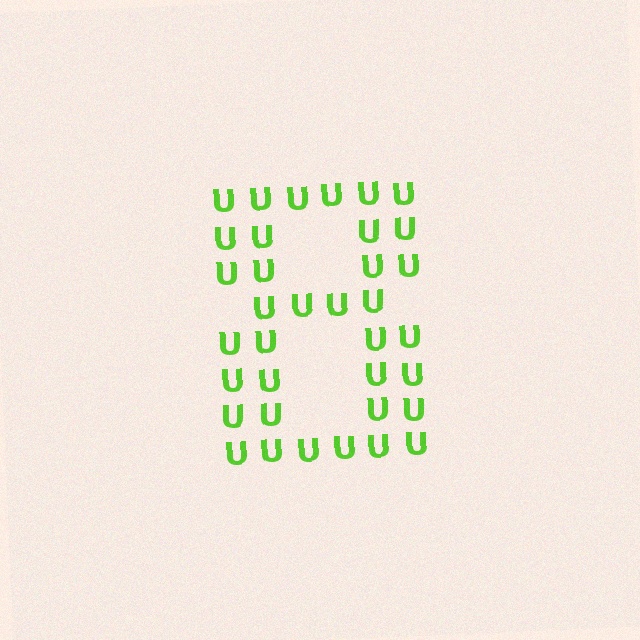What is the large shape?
The large shape is the digit 8.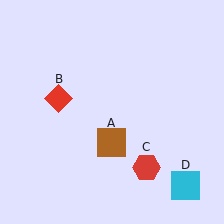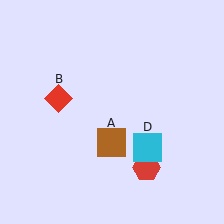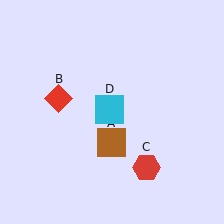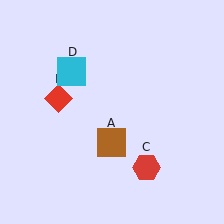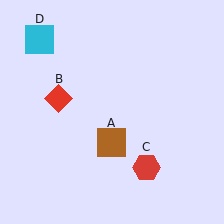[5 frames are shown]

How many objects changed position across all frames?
1 object changed position: cyan square (object D).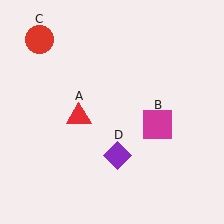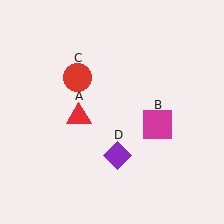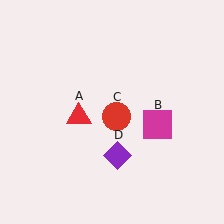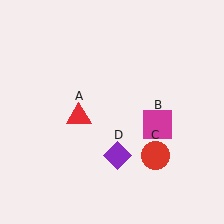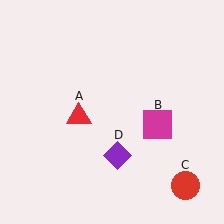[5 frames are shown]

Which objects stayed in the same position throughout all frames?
Red triangle (object A) and magenta square (object B) and purple diamond (object D) remained stationary.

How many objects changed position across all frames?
1 object changed position: red circle (object C).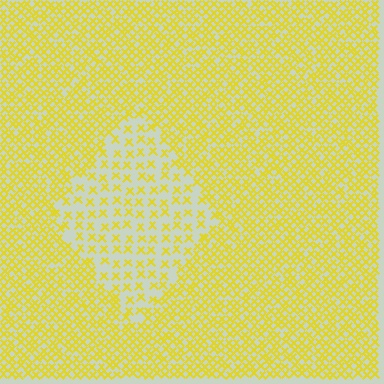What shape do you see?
I see a diamond.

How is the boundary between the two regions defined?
The boundary is defined by a change in element density (approximately 2.3x ratio). All elements are the same color, size, and shape.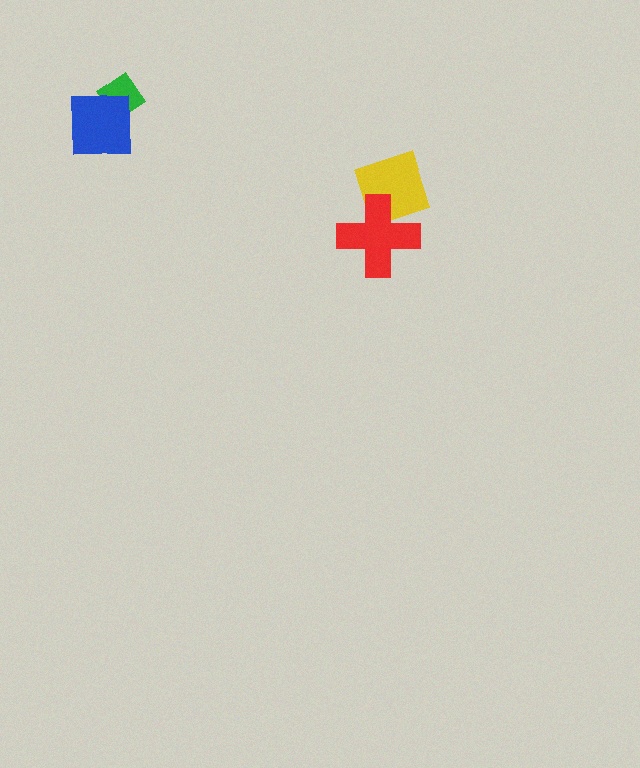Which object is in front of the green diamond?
The blue square is in front of the green diamond.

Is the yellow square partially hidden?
Yes, it is partially covered by another shape.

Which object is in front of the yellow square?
The red cross is in front of the yellow square.